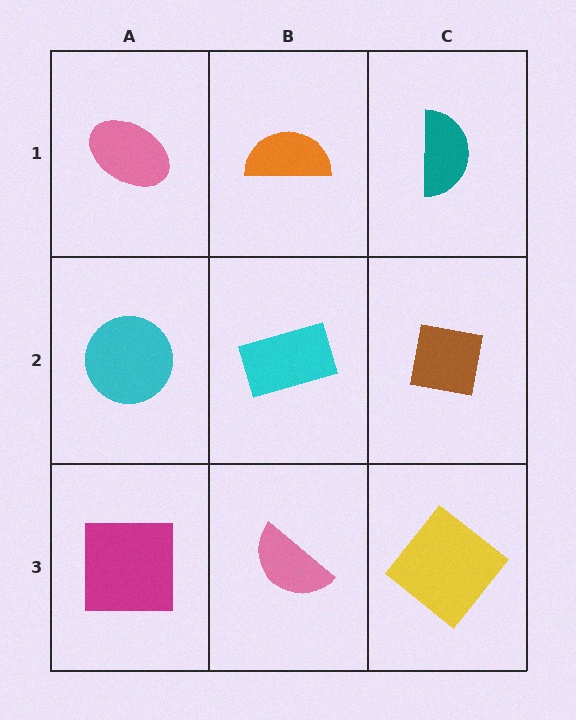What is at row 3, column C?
A yellow diamond.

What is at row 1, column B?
An orange semicircle.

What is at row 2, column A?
A cyan circle.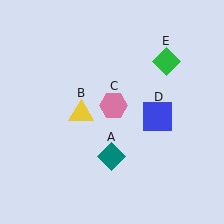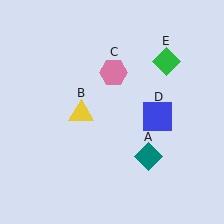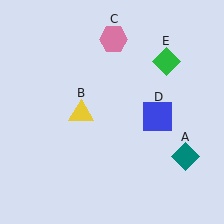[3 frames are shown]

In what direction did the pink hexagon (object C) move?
The pink hexagon (object C) moved up.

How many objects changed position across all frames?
2 objects changed position: teal diamond (object A), pink hexagon (object C).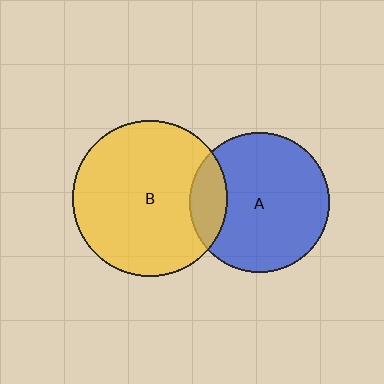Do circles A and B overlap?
Yes.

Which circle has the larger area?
Circle B (yellow).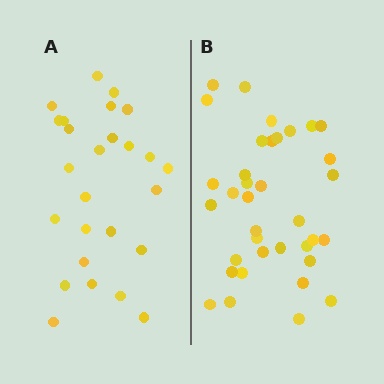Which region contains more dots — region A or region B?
Region B (the right region) has more dots.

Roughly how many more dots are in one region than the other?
Region B has roughly 10 or so more dots than region A.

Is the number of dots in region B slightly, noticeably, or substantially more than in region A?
Region B has noticeably more, but not dramatically so. The ratio is roughly 1.4 to 1.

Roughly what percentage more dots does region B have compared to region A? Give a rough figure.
About 40% more.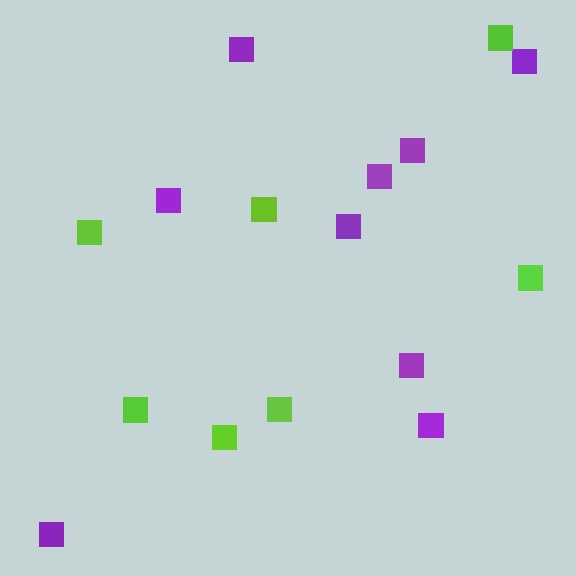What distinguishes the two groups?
There are 2 groups: one group of purple squares (9) and one group of lime squares (7).